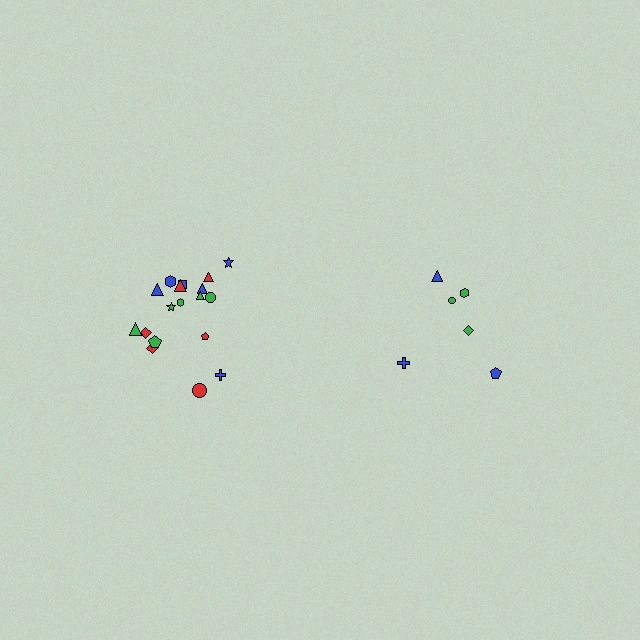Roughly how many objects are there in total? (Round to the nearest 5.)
Roughly 25 objects in total.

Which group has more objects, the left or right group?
The left group.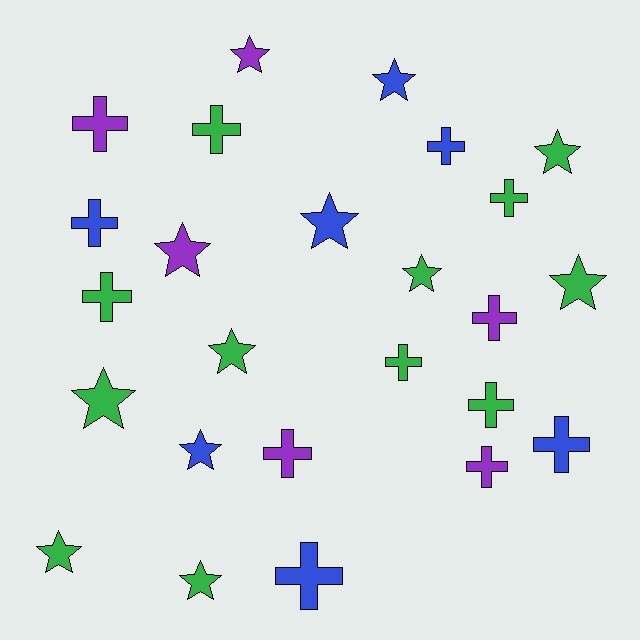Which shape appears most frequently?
Cross, with 13 objects.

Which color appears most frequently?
Green, with 12 objects.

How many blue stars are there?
There are 3 blue stars.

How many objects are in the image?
There are 25 objects.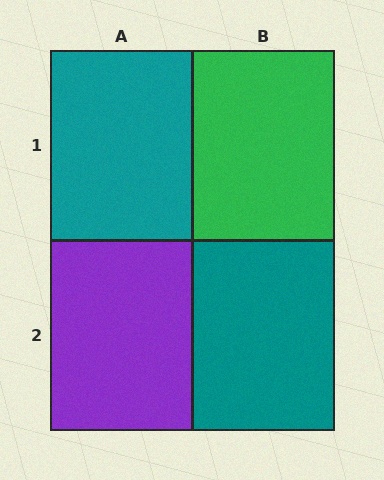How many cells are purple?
1 cell is purple.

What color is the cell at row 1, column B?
Green.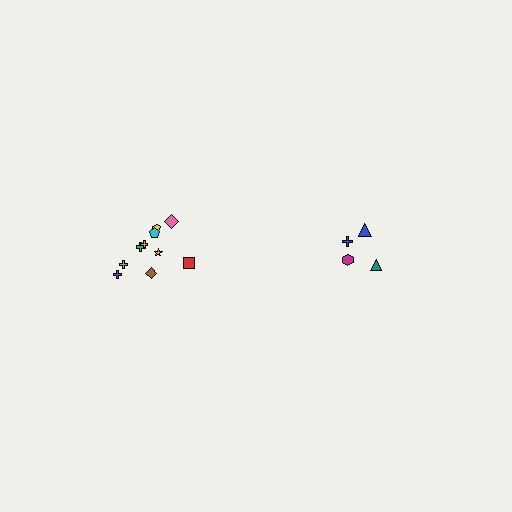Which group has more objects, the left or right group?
The left group.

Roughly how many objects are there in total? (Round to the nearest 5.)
Roughly 15 objects in total.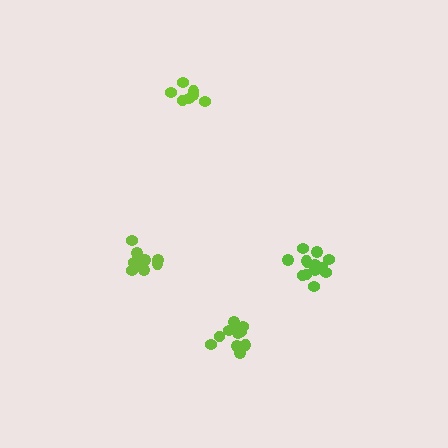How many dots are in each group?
Group 1: 13 dots, Group 2: 7 dots, Group 3: 10 dots, Group 4: 10 dots (40 total).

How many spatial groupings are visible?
There are 4 spatial groupings.